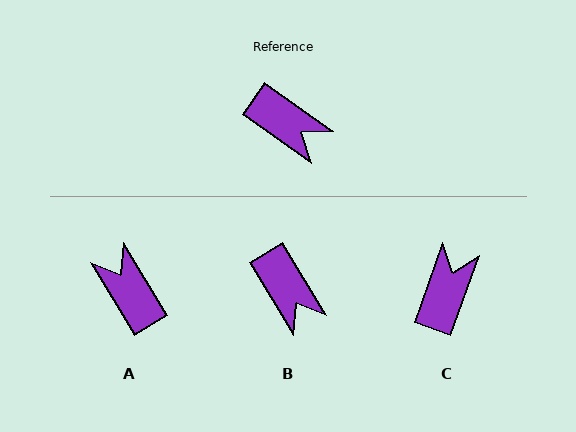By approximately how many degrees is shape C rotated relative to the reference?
Approximately 106 degrees counter-clockwise.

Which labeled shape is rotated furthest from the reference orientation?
A, about 156 degrees away.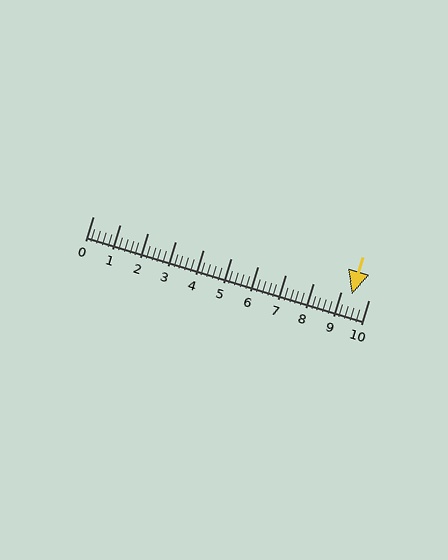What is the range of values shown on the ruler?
The ruler shows values from 0 to 10.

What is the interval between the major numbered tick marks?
The major tick marks are spaced 1 units apart.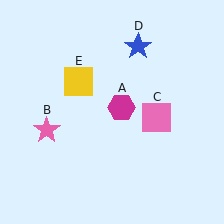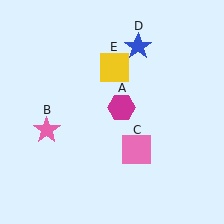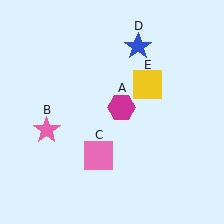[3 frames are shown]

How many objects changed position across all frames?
2 objects changed position: pink square (object C), yellow square (object E).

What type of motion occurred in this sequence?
The pink square (object C), yellow square (object E) rotated clockwise around the center of the scene.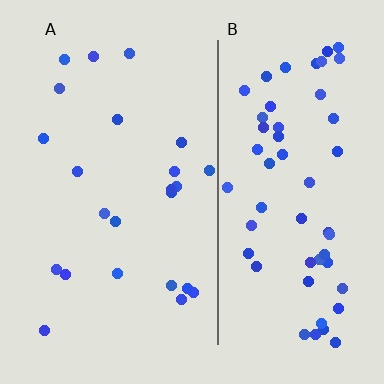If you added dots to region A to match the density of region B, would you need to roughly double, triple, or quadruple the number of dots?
Approximately double.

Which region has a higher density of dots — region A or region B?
B (the right).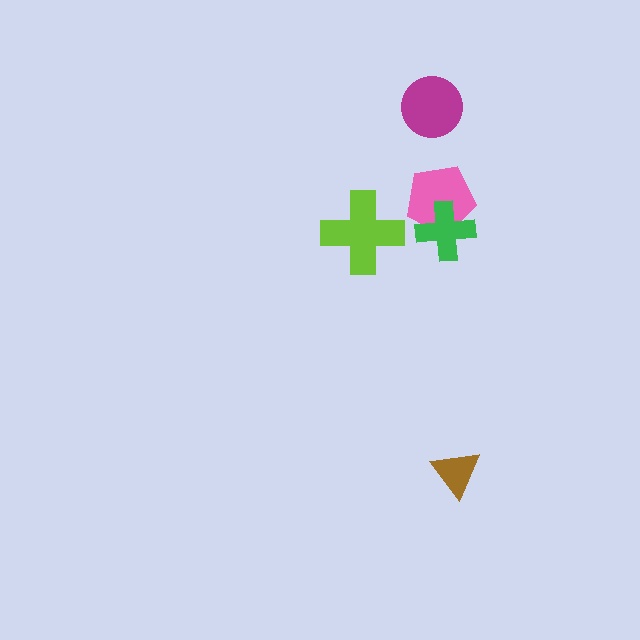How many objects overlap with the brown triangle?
0 objects overlap with the brown triangle.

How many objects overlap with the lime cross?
0 objects overlap with the lime cross.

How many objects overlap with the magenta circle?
0 objects overlap with the magenta circle.